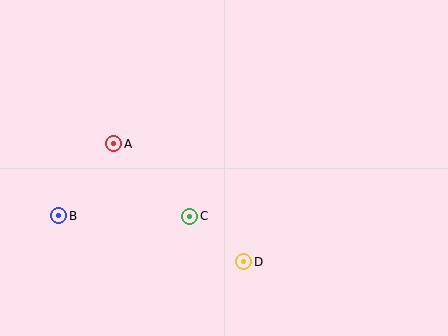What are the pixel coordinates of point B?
Point B is at (59, 216).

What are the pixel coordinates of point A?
Point A is at (114, 144).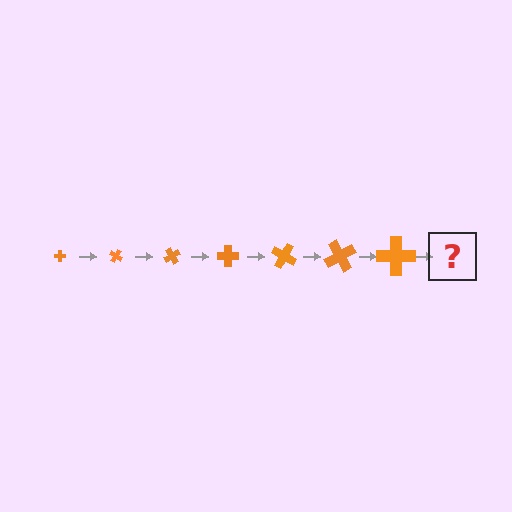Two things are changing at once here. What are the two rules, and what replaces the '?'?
The two rules are that the cross grows larger each step and it rotates 30 degrees each step. The '?' should be a cross, larger than the previous one and rotated 210 degrees from the start.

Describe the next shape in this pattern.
It should be a cross, larger than the previous one and rotated 210 degrees from the start.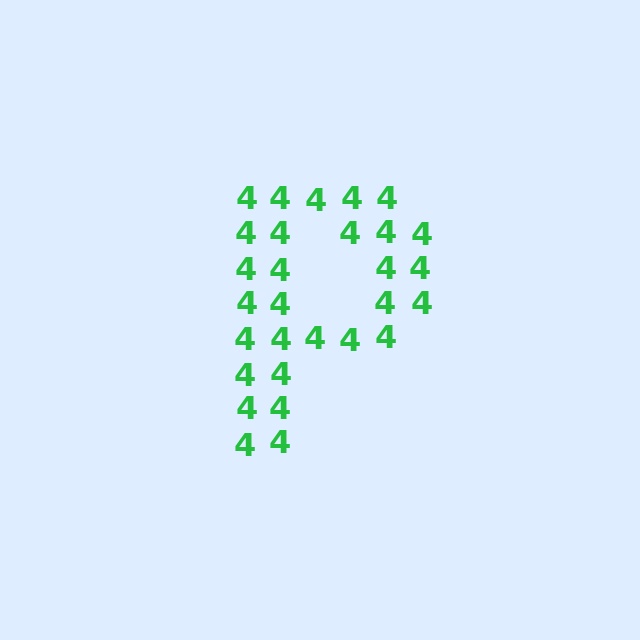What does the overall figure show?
The overall figure shows the letter P.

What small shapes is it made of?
It is made of small digit 4's.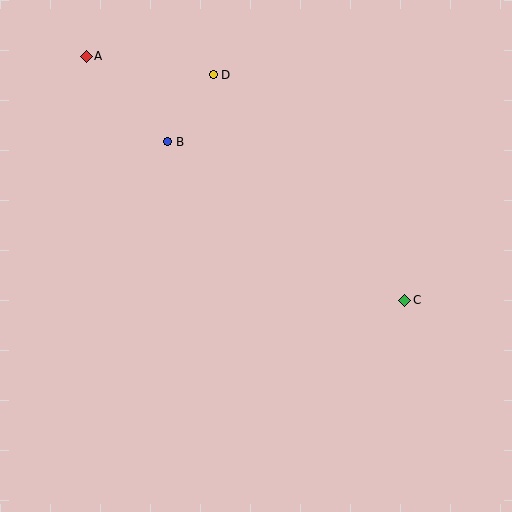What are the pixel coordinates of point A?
Point A is at (86, 56).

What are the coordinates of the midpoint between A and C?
The midpoint between A and C is at (246, 178).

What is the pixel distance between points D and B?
The distance between D and B is 81 pixels.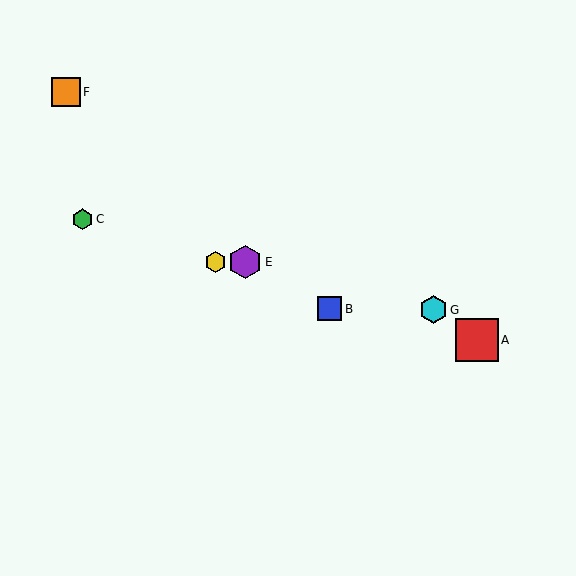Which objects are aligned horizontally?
Objects D, E are aligned horizontally.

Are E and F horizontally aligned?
No, E is at y≈262 and F is at y≈92.